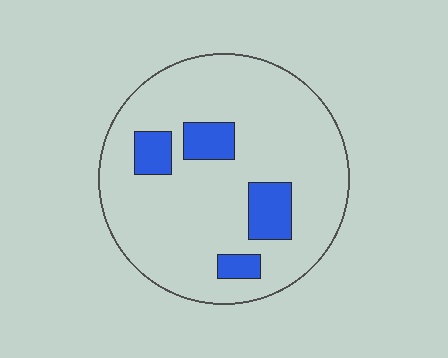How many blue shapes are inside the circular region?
4.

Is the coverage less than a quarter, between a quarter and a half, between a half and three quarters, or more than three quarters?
Less than a quarter.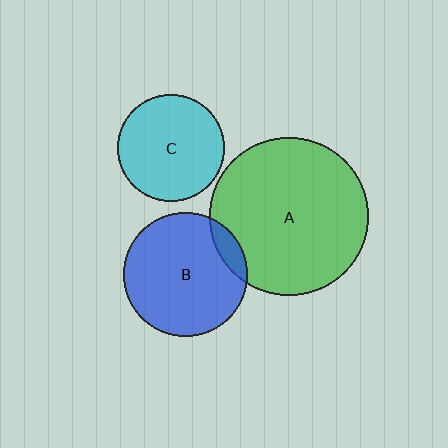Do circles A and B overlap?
Yes.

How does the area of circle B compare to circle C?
Approximately 1.3 times.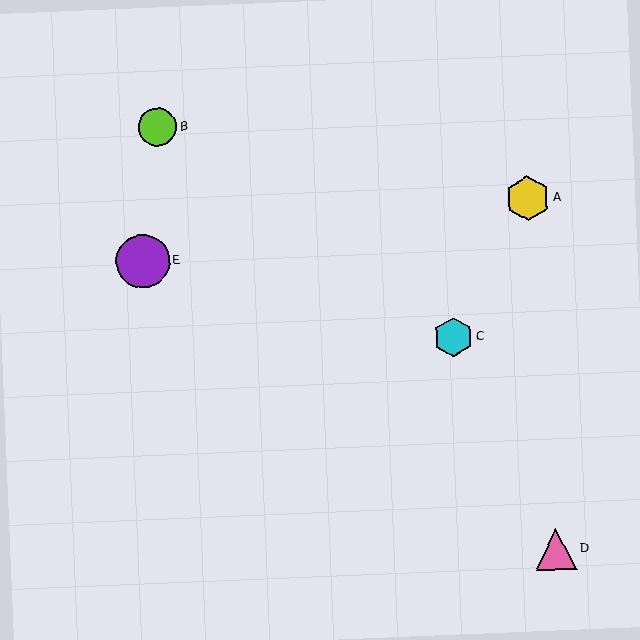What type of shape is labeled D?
Shape D is a pink triangle.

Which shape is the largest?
The purple circle (labeled E) is the largest.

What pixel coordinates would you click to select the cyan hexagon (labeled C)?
Click at (453, 337) to select the cyan hexagon C.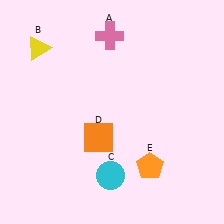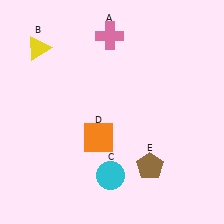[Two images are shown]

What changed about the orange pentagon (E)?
In Image 1, E is orange. In Image 2, it changed to brown.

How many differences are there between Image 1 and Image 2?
There is 1 difference between the two images.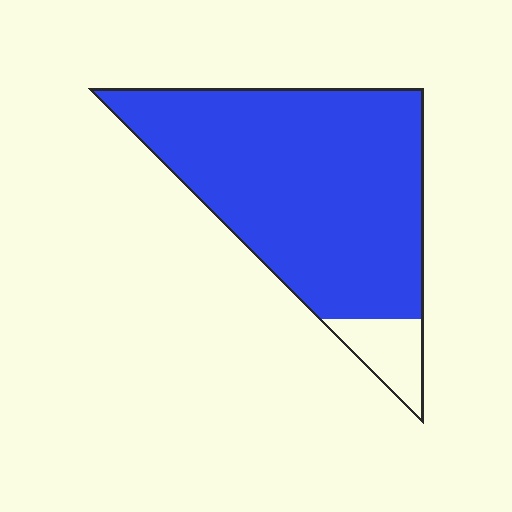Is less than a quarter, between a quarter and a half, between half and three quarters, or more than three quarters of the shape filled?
More than three quarters.